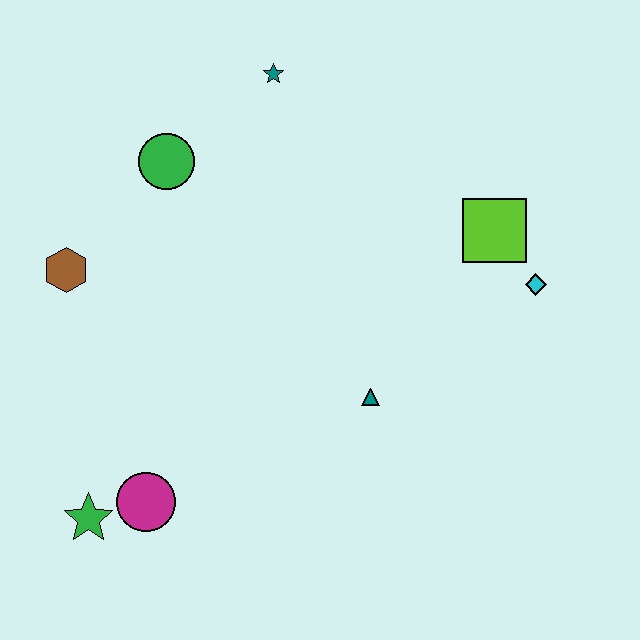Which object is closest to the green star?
The magenta circle is closest to the green star.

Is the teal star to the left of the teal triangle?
Yes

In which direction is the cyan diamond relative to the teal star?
The cyan diamond is to the right of the teal star.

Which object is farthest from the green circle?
The cyan diamond is farthest from the green circle.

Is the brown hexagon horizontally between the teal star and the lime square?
No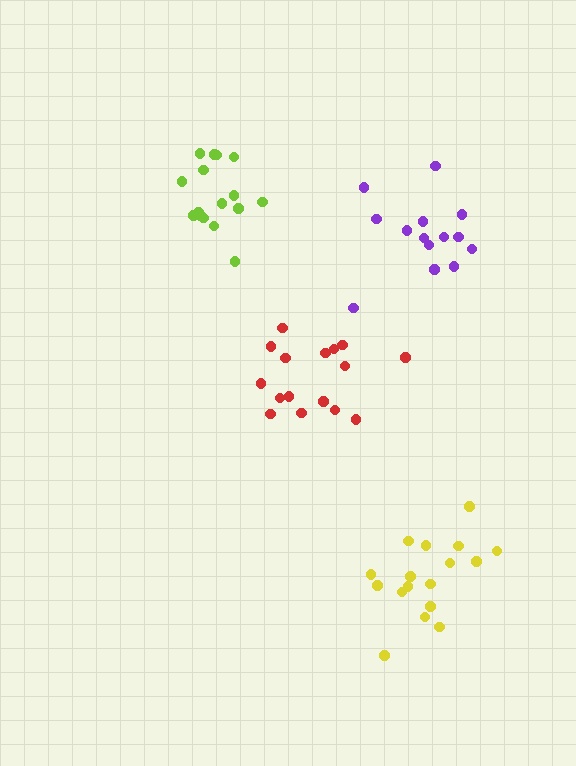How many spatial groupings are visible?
There are 4 spatial groupings.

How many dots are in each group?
Group 1: 16 dots, Group 2: 17 dots, Group 3: 16 dots, Group 4: 14 dots (63 total).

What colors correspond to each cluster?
The clusters are colored: red, yellow, lime, purple.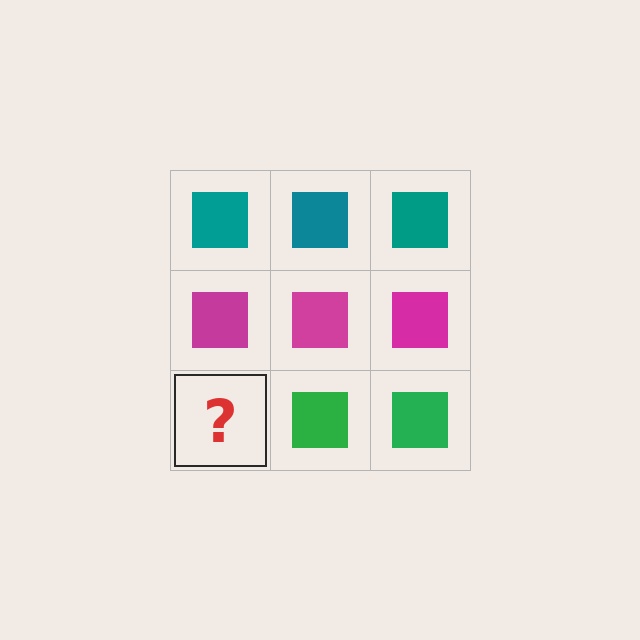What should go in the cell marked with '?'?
The missing cell should contain a green square.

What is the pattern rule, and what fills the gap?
The rule is that each row has a consistent color. The gap should be filled with a green square.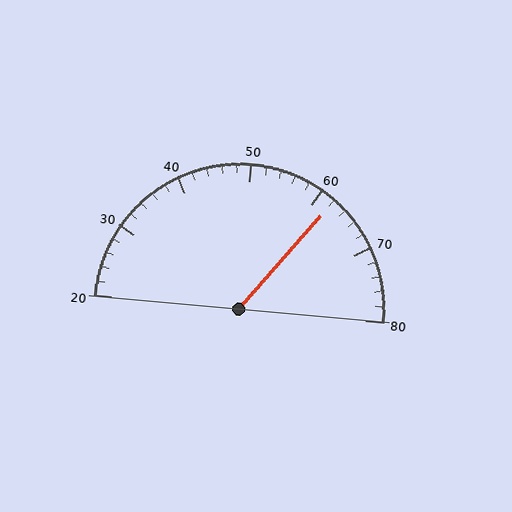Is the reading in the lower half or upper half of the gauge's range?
The reading is in the upper half of the range (20 to 80).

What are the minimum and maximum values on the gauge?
The gauge ranges from 20 to 80.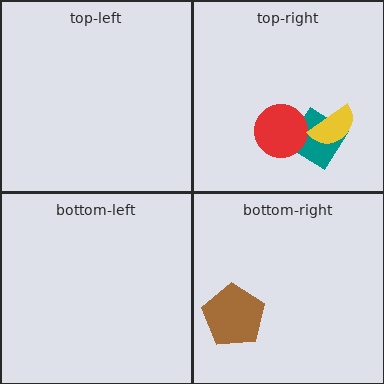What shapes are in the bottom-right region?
The brown pentagon.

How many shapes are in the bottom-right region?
1.